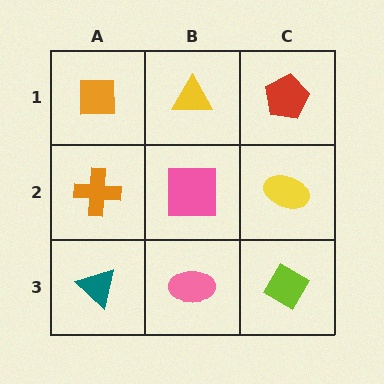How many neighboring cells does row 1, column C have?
2.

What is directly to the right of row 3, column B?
A lime diamond.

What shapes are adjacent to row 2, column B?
A yellow triangle (row 1, column B), a pink ellipse (row 3, column B), an orange cross (row 2, column A), a yellow ellipse (row 2, column C).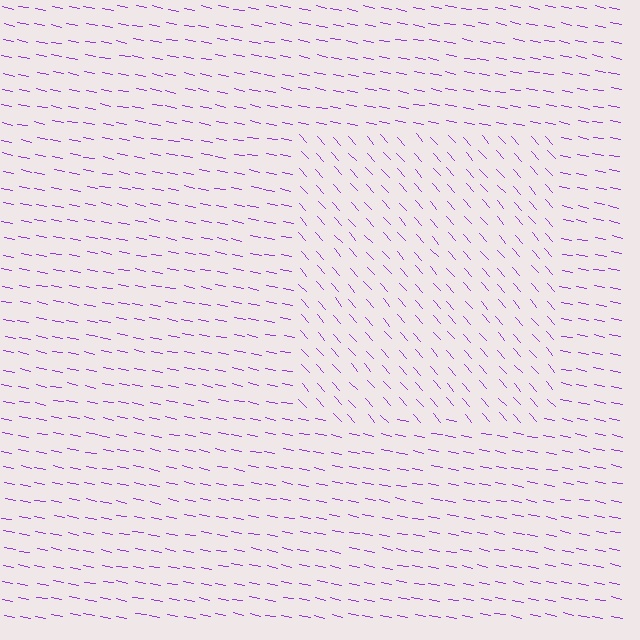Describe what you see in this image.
The image is filled with small purple line segments. A rectangle region in the image has lines oriented differently from the surrounding lines, creating a visible texture boundary.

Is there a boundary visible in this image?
Yes, there is a texture boundary formed by a change in line orientation.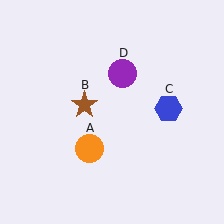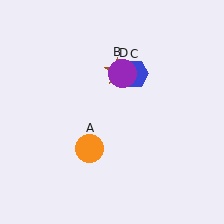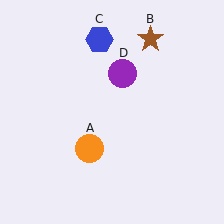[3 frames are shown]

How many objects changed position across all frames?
2 objects changed position: brown star (object B), blue hexagon (object C).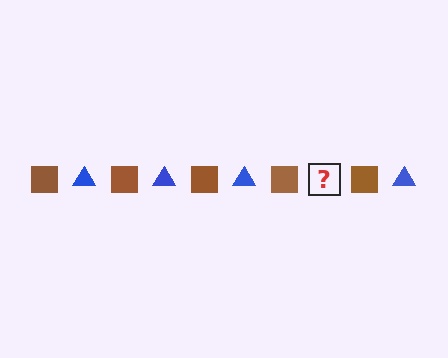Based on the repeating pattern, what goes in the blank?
The blank should be a blue triangle.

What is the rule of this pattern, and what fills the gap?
The rule is that the pattern alternates between brown square and blue triangle. The gap should be filled with a blue triangle.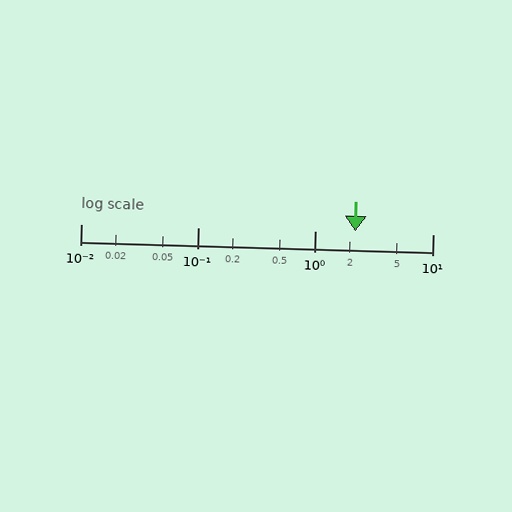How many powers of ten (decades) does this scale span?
The scale spans 3 decades, from 0.01 to 10.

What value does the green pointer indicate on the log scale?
The pointer indicates approximately 2.2.